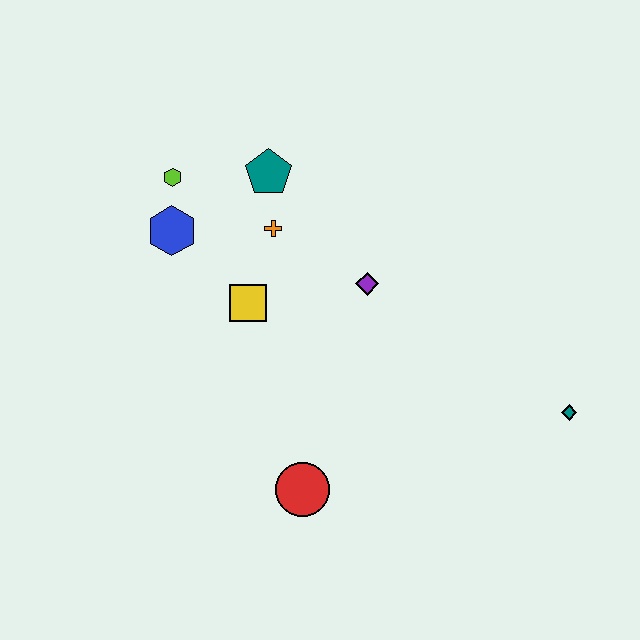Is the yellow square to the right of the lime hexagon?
Yes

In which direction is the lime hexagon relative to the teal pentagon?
The lime hexagon is to the left of the teal pentagon.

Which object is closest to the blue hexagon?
The lime hexagon is closest to the blue hexagon.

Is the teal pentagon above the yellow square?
Yes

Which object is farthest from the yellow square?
The teal diamond is farthest from the yellow square.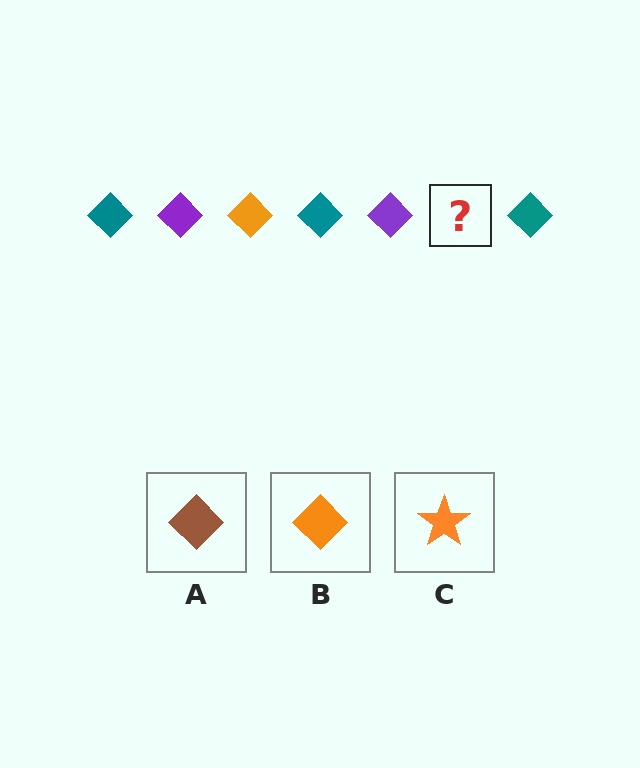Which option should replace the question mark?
Option B.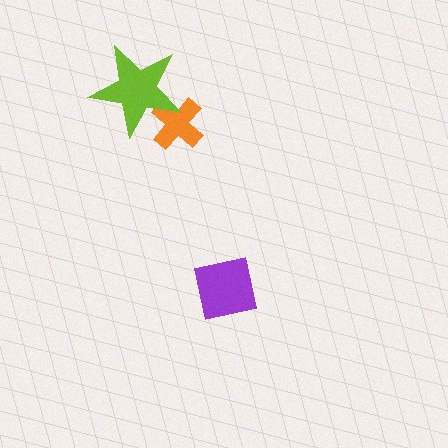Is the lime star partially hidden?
No, no other shape covers it.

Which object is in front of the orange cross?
The lime star is in front of the orange cross.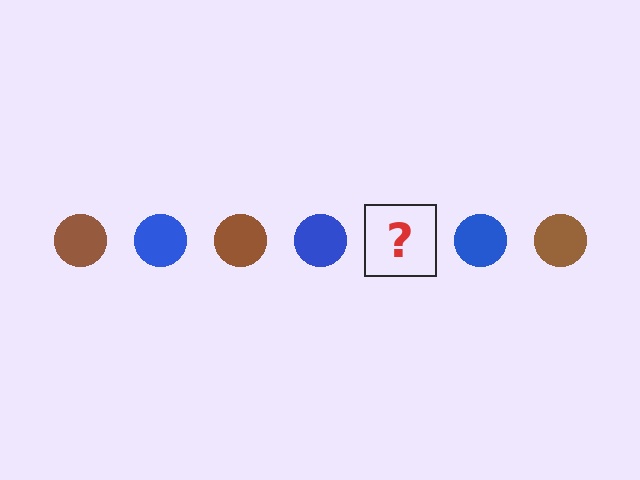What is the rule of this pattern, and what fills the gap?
The rule is that the pattern cycles through brown, blue circles. The gap should be filled with a brown circle.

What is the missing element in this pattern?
The missing element is a brown circle.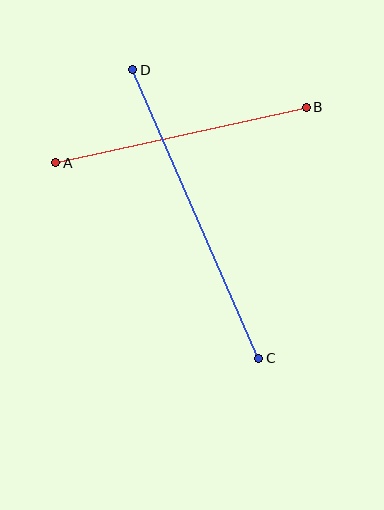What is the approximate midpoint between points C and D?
The midpoint is at approximately (196, 214) pixels.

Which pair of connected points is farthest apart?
Points C and D are farthest apart.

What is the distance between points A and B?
The distance is approximately 257 pixels.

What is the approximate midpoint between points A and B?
The midpoint is at approximately (181, 135) pixels.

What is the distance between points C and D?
The distance is approximately 315 pixels.